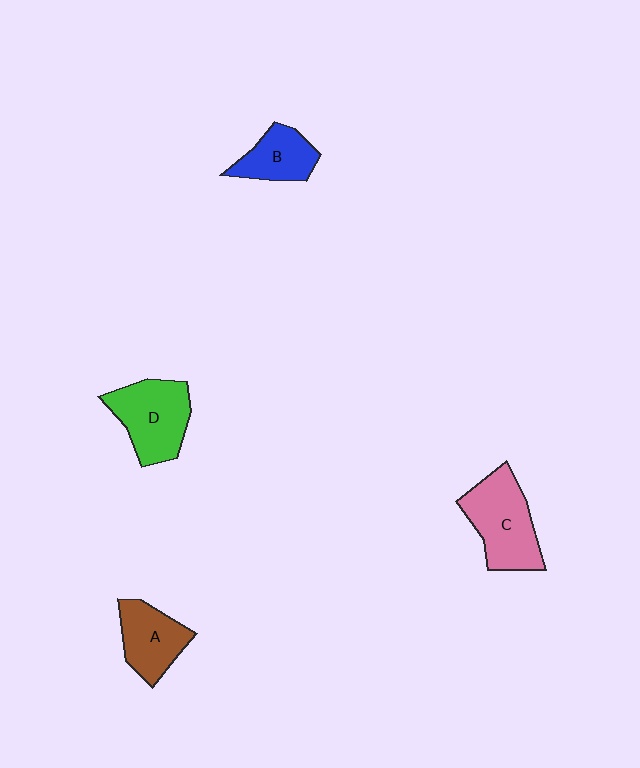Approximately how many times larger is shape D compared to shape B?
Approximately 1.5 times.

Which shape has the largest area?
Shape C (pink).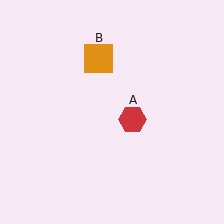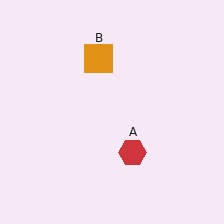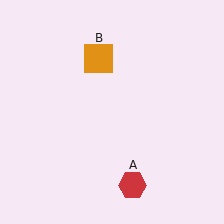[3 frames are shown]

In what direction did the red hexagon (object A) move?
The red hexagon (object A) moved down.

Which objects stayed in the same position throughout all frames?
Orange square (object B) remained stationary.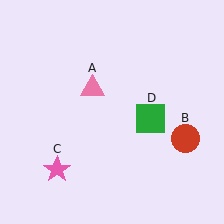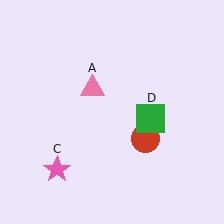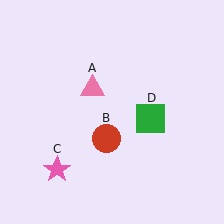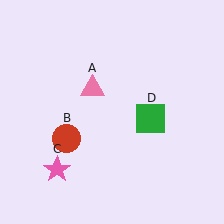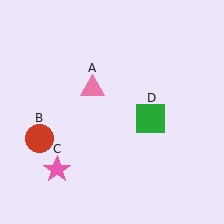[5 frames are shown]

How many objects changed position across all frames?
1 object changed position: red circle (object B).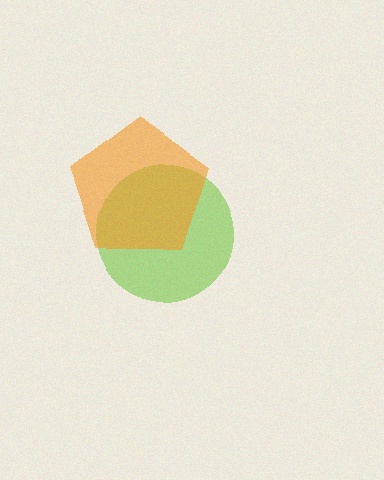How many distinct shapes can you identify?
There are 2 distinct shapes: a lime circle, an orange pentagon.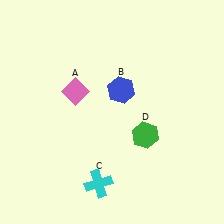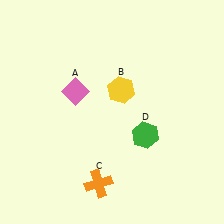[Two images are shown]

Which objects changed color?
B changed from blue to yellow. C changed from cyan to orange.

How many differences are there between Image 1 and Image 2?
There are 2 differences between the two images.